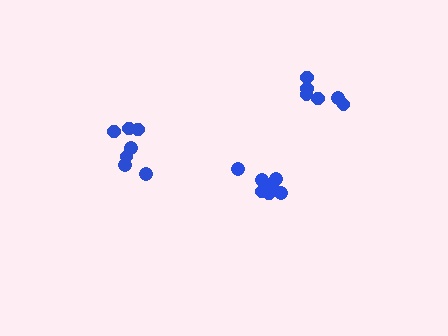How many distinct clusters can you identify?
There are 3 distinct clusters.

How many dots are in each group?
Group 1: 6 dots, Group 2: 9 dots, Group 3: 7 dots (22 total).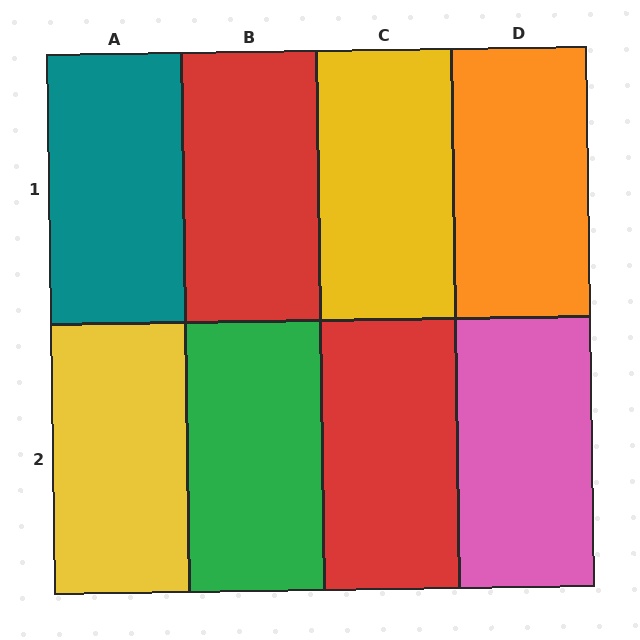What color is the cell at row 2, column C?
Red.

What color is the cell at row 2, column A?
Yellow.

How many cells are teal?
1 cell is teal.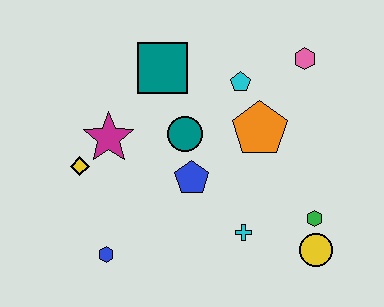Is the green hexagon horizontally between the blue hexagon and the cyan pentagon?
No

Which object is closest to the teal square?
The teal circle is closest to the teal square.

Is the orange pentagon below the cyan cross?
No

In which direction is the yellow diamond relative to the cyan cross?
The yellow diamond is to the left of the cyan cross.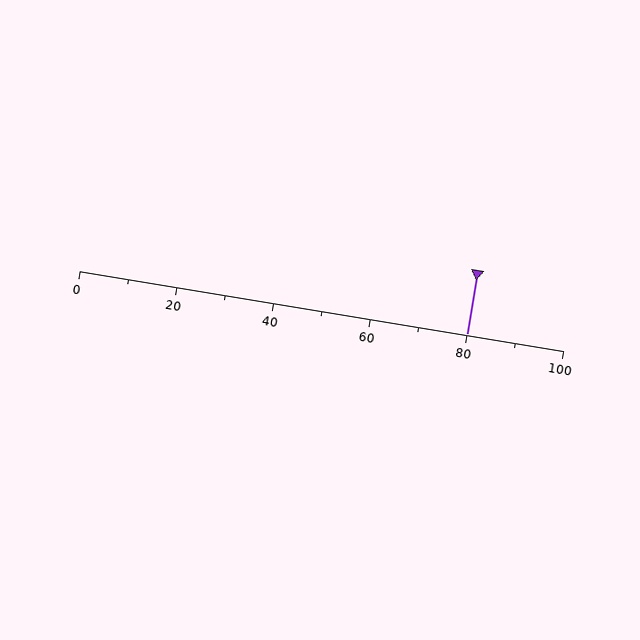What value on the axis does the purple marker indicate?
The marker indicates approximately 80.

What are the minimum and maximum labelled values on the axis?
The axis runs from 0 to 100.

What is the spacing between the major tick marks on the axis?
The major ticks are spaced 20 apart.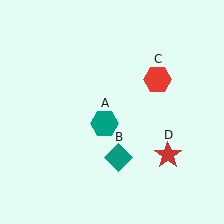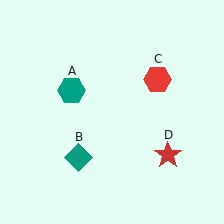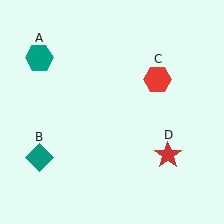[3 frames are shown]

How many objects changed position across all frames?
2 objects changed position: teal hexagon (object A), teal diamond (object B).